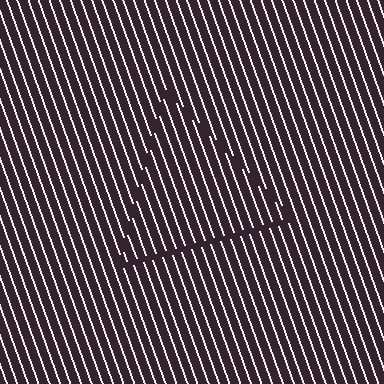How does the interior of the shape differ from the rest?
The interior of the shape contains the same grating, shifted by half a period — the contour is defined by the phase discontinuity where line-ends from the inner and outer gratings abut.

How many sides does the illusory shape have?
3 sides — the line-ends trace a triangle.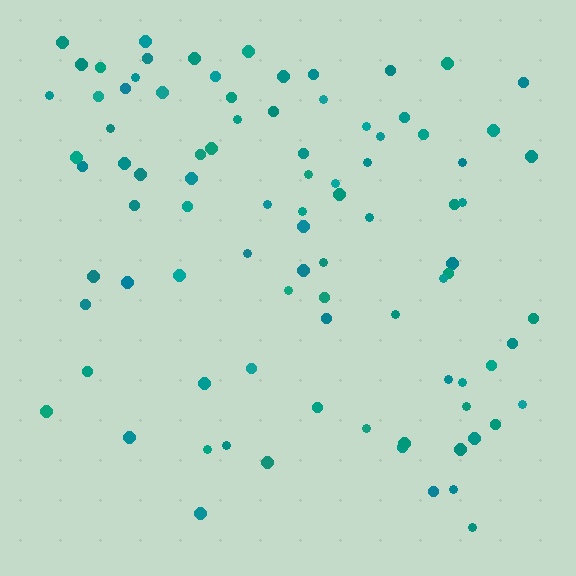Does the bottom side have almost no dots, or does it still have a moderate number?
Still a moderate number, just noticeably fewer than the top.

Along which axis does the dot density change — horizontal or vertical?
Vertical.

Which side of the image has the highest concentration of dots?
The top.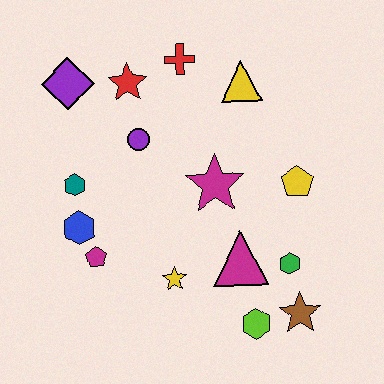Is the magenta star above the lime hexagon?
Yes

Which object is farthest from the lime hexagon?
The purple diamond is farthest from the lime hexagon.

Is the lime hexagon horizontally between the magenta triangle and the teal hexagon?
No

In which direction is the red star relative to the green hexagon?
The red star is above the green hexagon.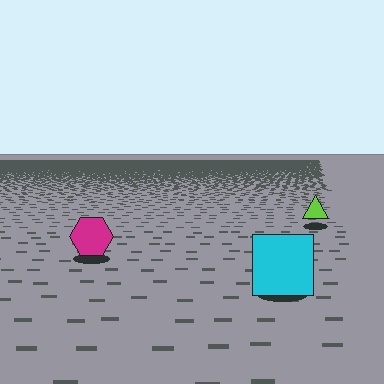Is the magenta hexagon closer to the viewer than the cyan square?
No. The cyan square is closer — you can tell from the texture gradient: the ground texture is coarser near it.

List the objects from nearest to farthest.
From nearest to farthest: the cyan square, the magenta hexagon, the lime triangle.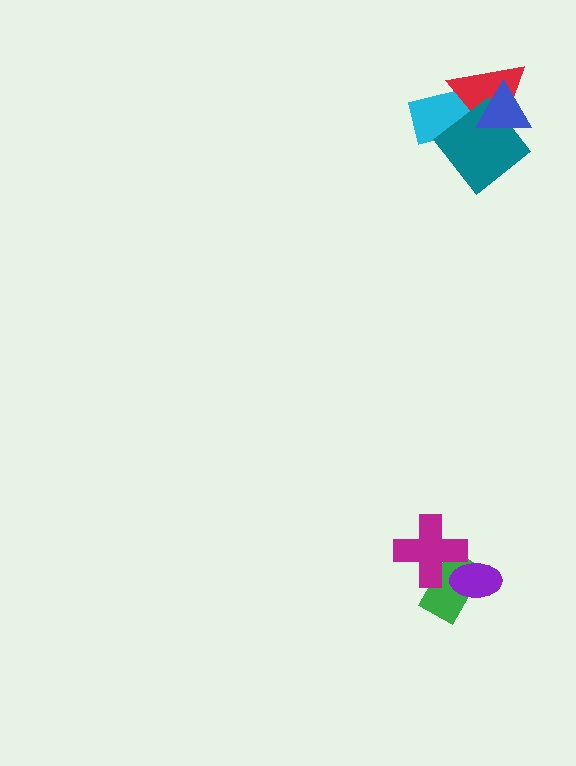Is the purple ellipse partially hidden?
Yes, it is partially covered by another shape.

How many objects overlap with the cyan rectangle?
3 objects overlap with the cyan rectangle.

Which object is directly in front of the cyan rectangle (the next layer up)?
The red triangle is directly in front of the cyan rectangle.